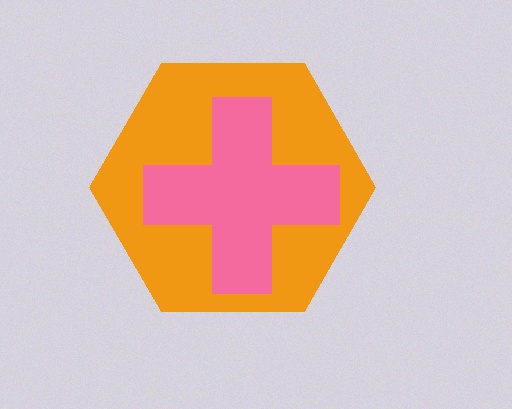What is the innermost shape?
The pink cross.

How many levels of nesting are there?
2.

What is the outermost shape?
The orange hexagon.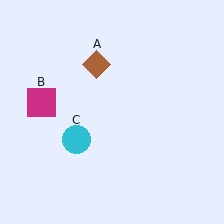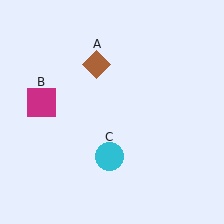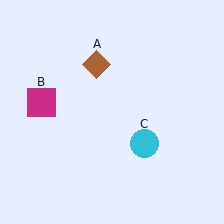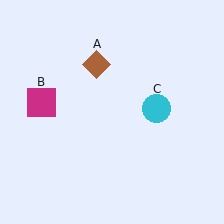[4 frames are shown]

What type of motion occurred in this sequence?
The cyan circle (object C) rotated counterclockwise around the center of the scene.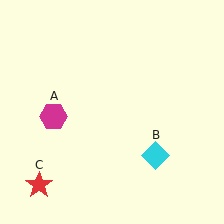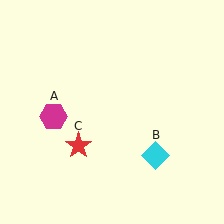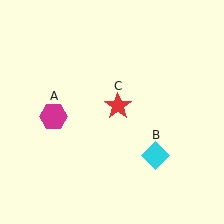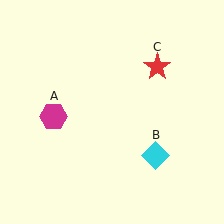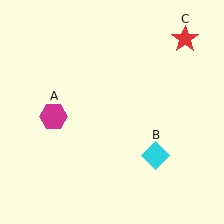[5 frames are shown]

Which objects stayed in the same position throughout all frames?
Magenta hexagon (object A) and cyan diamond (object B) remained stationary.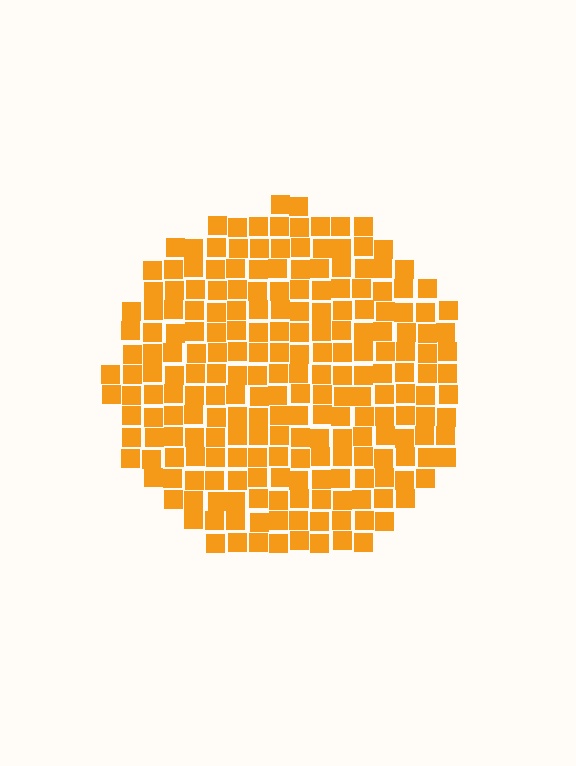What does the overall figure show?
The overall figure shows a circle.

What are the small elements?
The small elements are squares.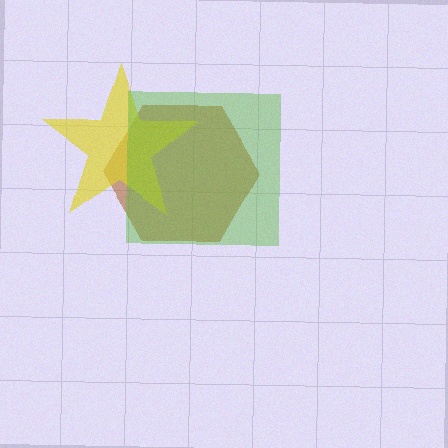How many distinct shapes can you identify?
There are 3 distinct shapes: a brown hexagon, a yellow star, a lime square.